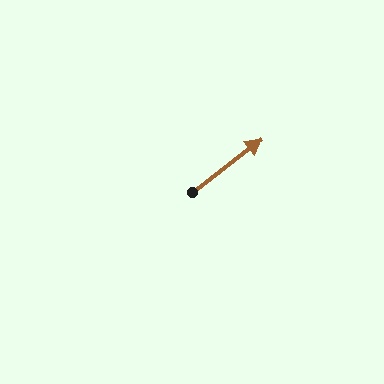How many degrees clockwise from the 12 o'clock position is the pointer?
Approximately 53 degrees.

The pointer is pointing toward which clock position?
Roughly 2 o'clock.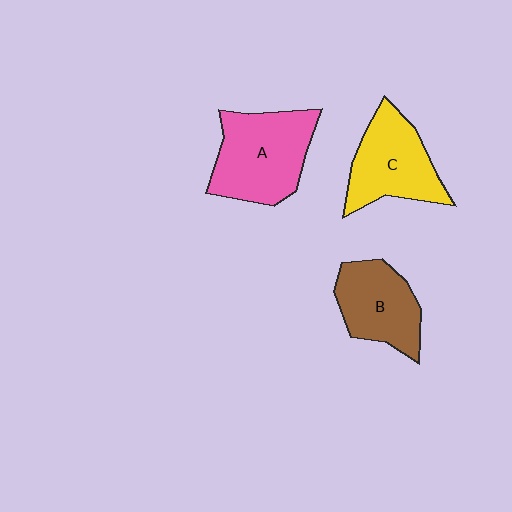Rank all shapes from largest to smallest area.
From largest to smallest: A (pink), C (yellow), B (brown).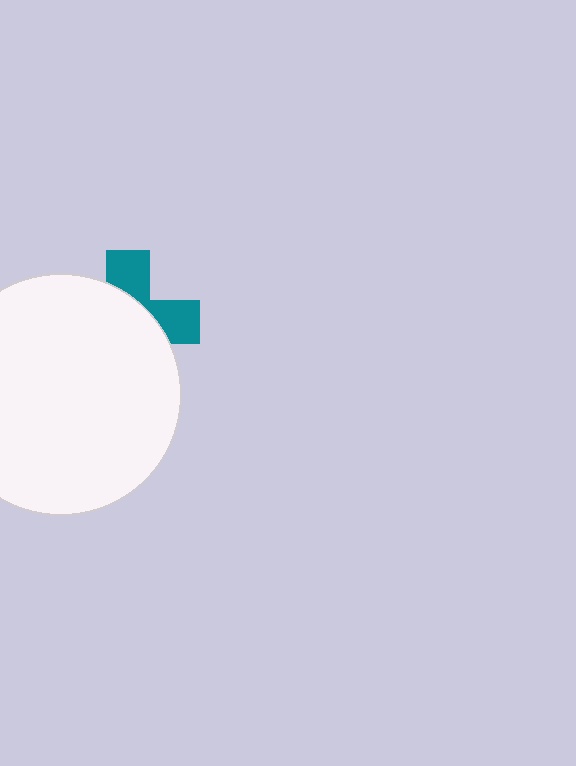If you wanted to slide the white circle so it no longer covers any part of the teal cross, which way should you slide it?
Slide it toward the lower-left — that is the most direct way to separate the two shapes.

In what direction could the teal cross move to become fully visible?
The teal cross could move toward the upper-right. That would shift it out from behind the white circle entirely.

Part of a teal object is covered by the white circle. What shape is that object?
It is a cross.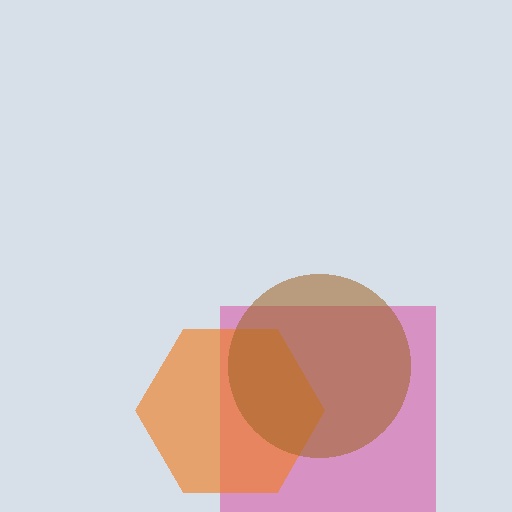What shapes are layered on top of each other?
The layered shapes are: a magenta square, an orange hexagon, a brown circle.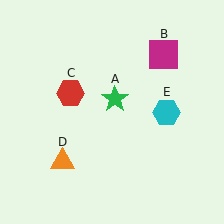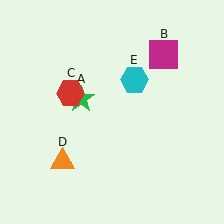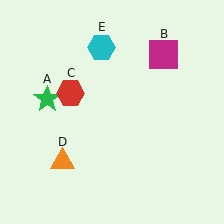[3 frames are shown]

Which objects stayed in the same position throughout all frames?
Magenta square (object B) and red hexagon (object C) and orange triangle (object D) remained stationary.